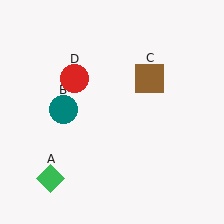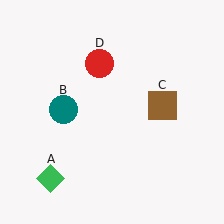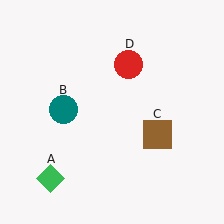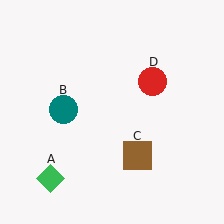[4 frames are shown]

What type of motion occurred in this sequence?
The brown square (object C), red circle (object D) rotated clockwise around the center of the scene.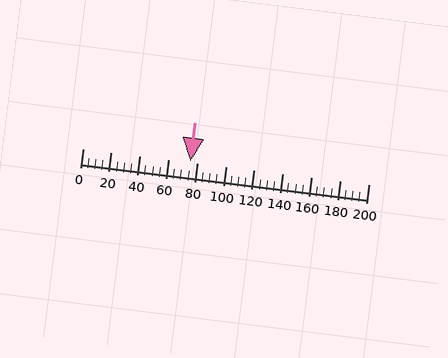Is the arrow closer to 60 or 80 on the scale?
The arrow is closer to 80.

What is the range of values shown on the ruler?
The ruler shows values from 0 to 200.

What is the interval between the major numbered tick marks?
The major tick marks are spaced 20 units apart.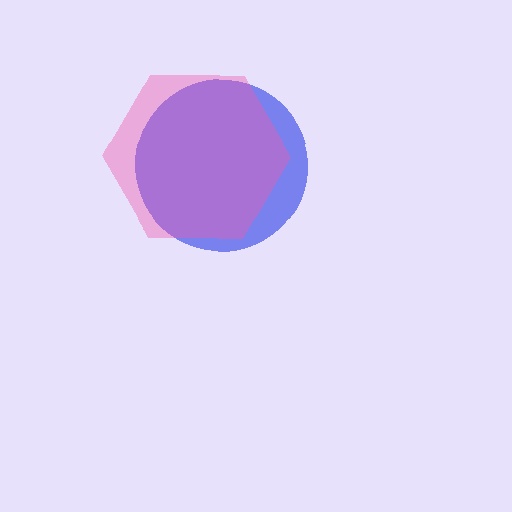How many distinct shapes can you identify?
There are 2 distinct shapes: a blue circle, a pink hexagon.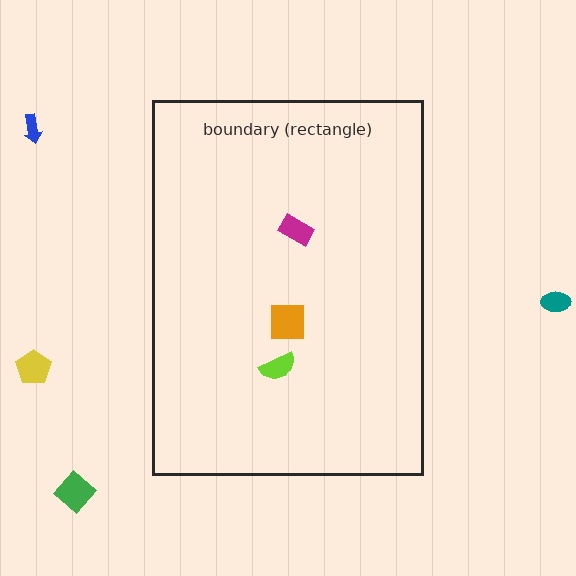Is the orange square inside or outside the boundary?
Inside.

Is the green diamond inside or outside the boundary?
Outside.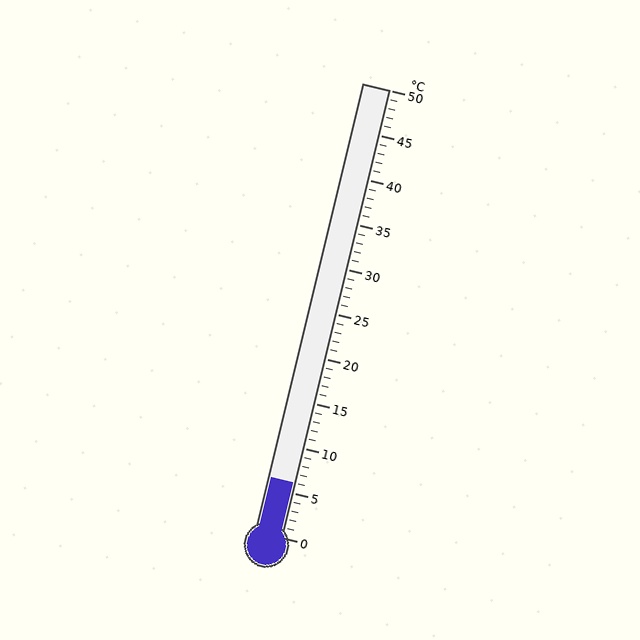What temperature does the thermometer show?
The thermometer shows approximately 6°C.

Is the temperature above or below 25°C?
The temperature is below 25°C.